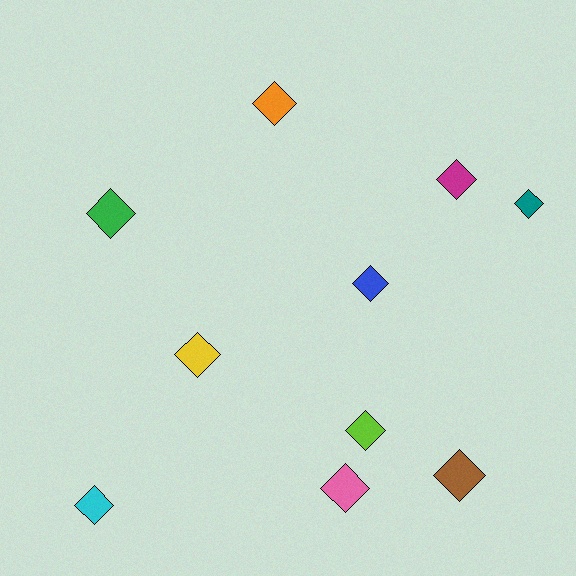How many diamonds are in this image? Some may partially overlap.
There are 10 diamonds.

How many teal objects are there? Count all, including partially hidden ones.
There is 1 teal object.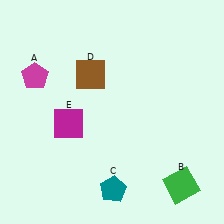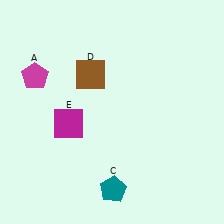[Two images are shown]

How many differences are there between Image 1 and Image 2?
There is 1 difference between the two images.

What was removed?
The green square (B) was removed in Image 2.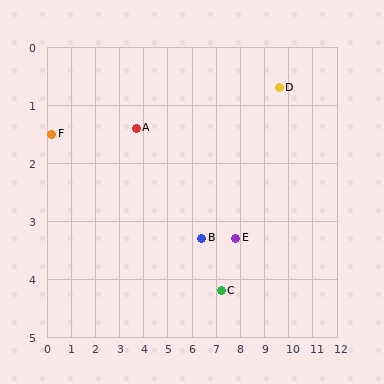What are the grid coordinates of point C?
Point C is at approximately (7.2, 4.2).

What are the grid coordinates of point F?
Point F is at approximately (0.2, 1.5).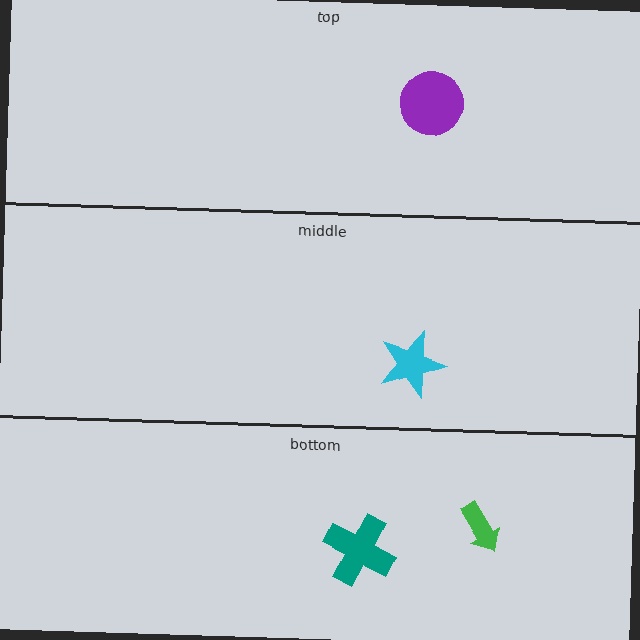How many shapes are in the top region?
1.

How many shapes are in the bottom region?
2.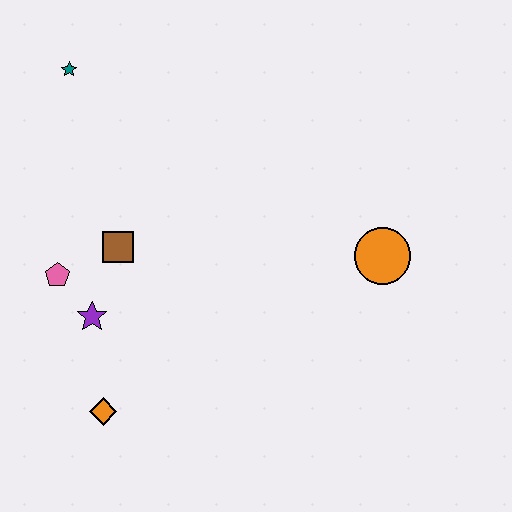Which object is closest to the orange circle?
The brown square is closest to the orange circle.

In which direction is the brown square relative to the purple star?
The brown square is above the purple star.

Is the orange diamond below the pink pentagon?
Yes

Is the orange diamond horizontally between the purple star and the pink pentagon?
No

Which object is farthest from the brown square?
The orange circle is farthest from the brown square.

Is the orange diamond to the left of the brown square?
Yes